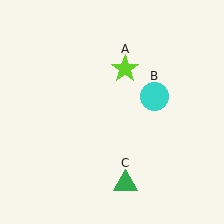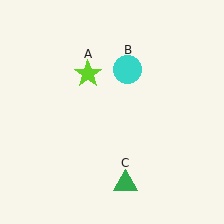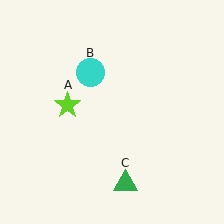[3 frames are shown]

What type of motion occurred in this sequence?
The lime star (object A), cyan circle (object B) rotated counterclockwise around the center of the scene.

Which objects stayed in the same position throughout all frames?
Green triangle (object C) remained stationary.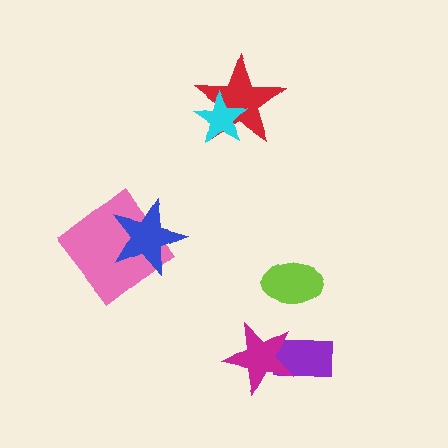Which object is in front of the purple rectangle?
The magenta star is in front of the purple rectangle.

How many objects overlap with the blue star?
1 object overlaps with the blue star.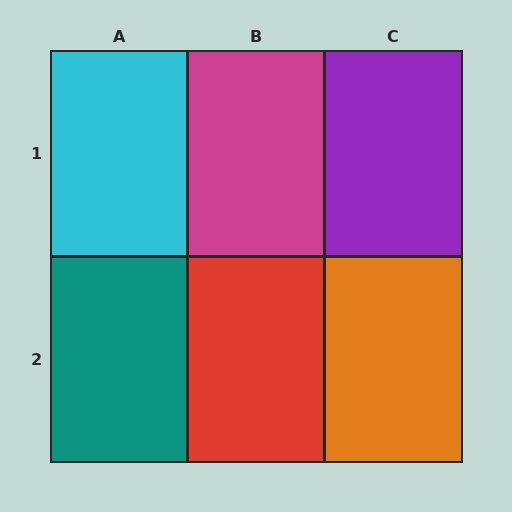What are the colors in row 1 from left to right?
Cyan, magenta, purple.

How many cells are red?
1 cell is red.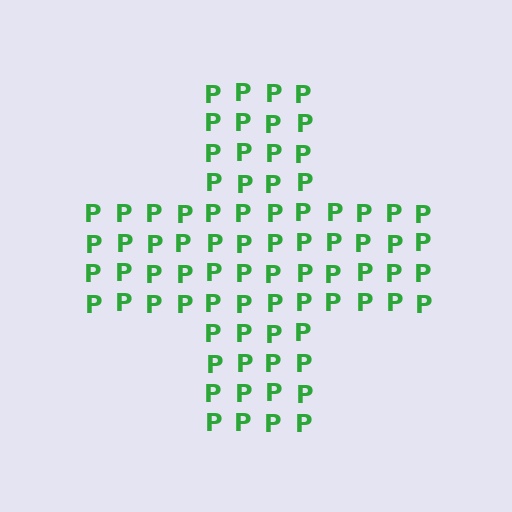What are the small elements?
The small elements are letter P's.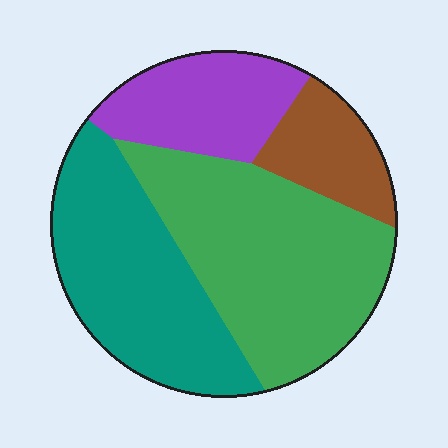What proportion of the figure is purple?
Purple covers about 20% of the figure.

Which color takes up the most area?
Green, at roughly 40%.